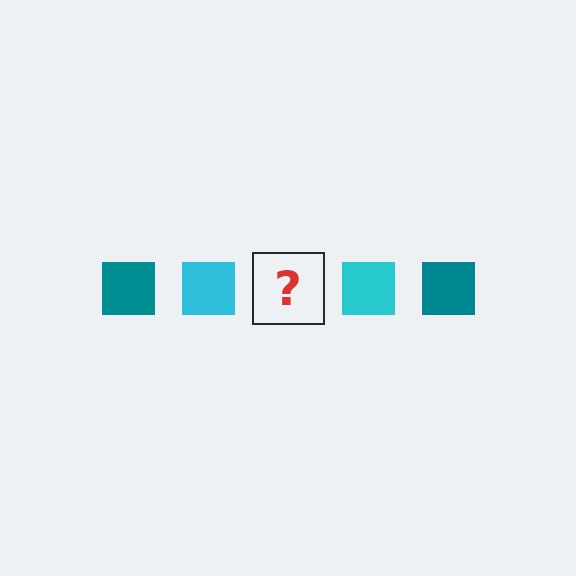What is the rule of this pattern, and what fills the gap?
The rule is that the pattern cycles through teal, cyan squares. The gap should be filled with a teal square.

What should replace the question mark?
The question mark should be replaced with a teal square.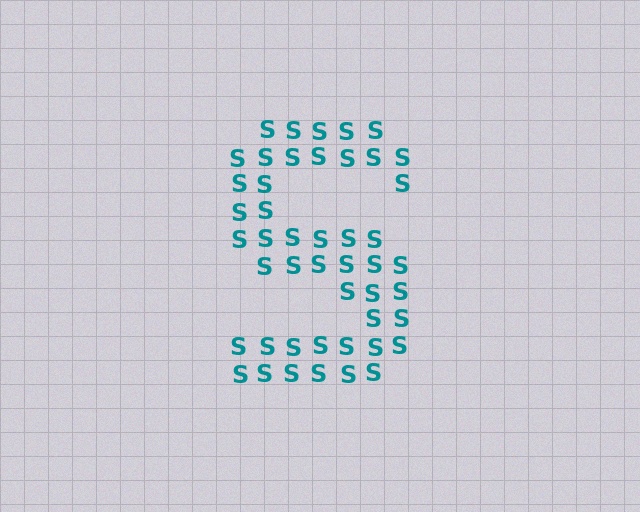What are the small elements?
The small elements are letter S's.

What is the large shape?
The large shape is the letter S.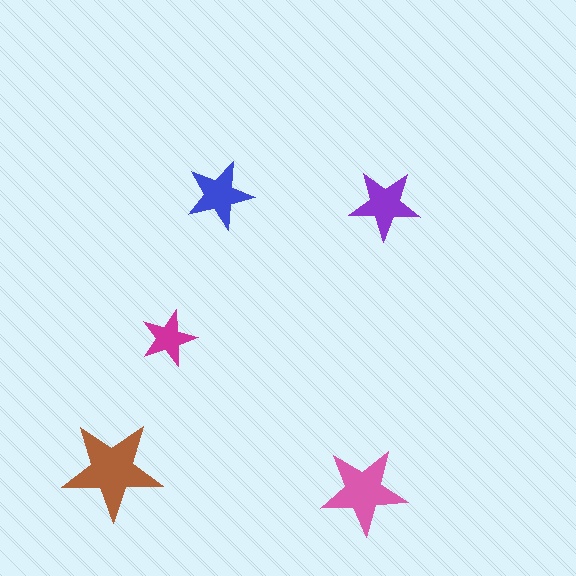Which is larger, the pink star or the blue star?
The pink one.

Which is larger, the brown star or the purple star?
The brown one.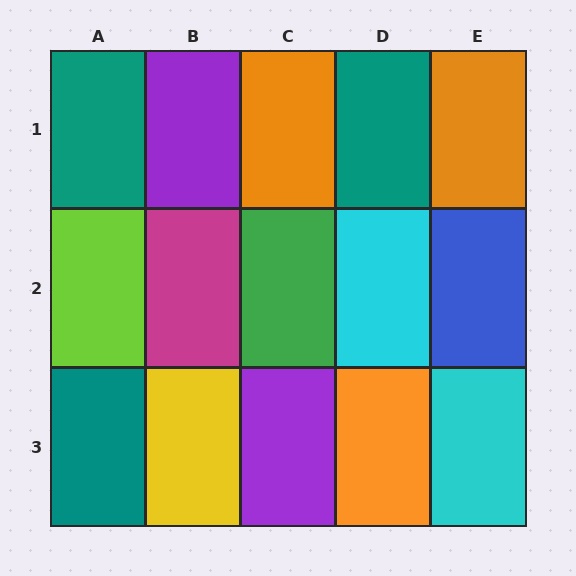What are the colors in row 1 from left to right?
Teal, purple, orange, teal, orange.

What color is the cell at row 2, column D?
Cyan.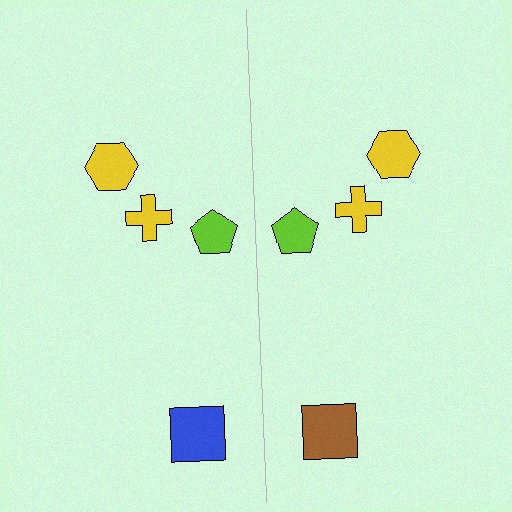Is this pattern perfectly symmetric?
No, the pattern is not perfectly symmetric. The brown square on the right side breaks the symmetry — its mirror counterpart is blue.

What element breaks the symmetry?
The brown square on the right side breaks the symmetry — its mirror counterpart is blue.